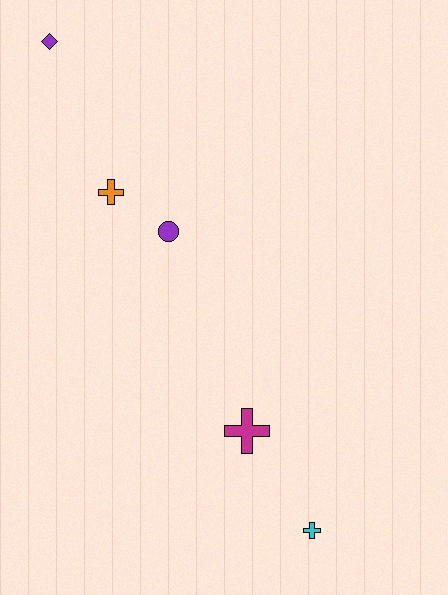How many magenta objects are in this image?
There is 1 magenta object.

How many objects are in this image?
There are 5 objects.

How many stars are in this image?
There are no stars.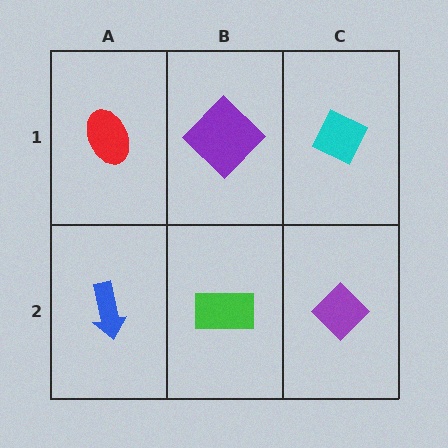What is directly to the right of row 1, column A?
A purple diamond.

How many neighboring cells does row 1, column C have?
2.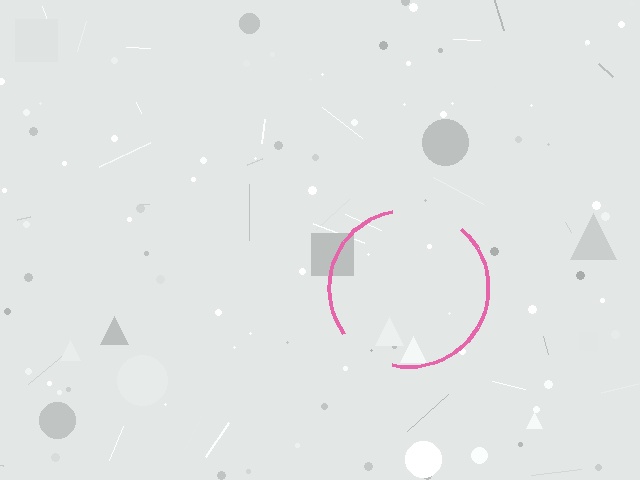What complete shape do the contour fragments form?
The contour fragments form a circle.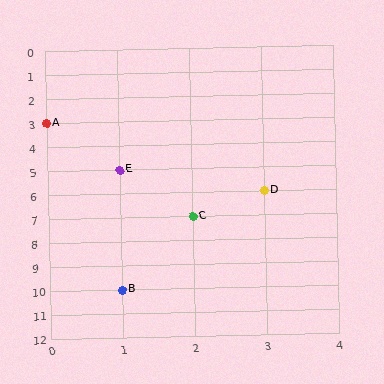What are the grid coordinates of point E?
Point E is at grid coordinates (1, 5).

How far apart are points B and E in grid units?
Points B and E are 5 rows apart.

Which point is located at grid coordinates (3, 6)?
Point D is at (3, 6).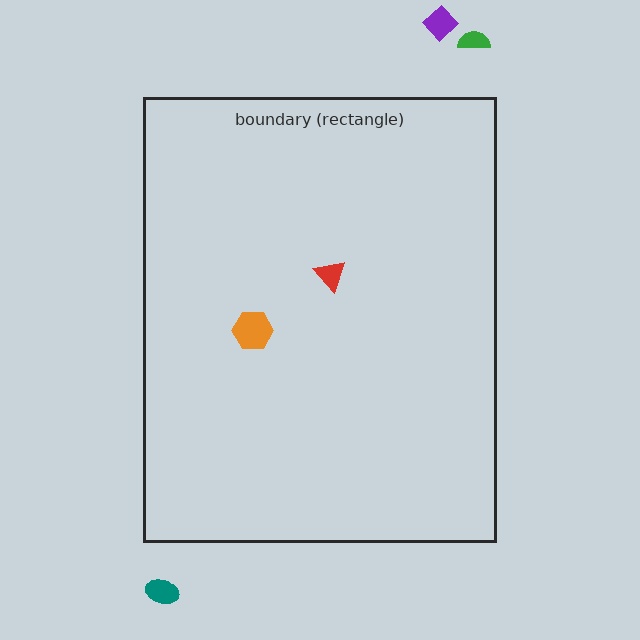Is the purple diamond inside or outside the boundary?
Outside.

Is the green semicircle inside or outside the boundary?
Outside.